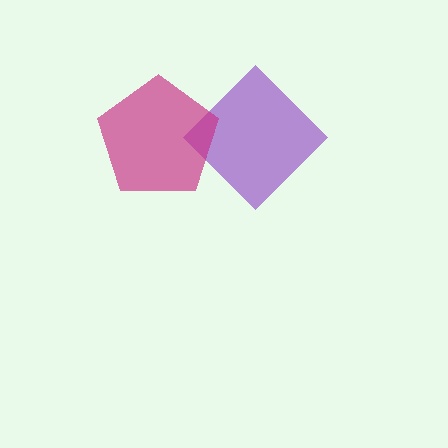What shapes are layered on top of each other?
The layered shapes are: a purple diamond, a magenta pentagon.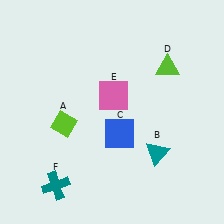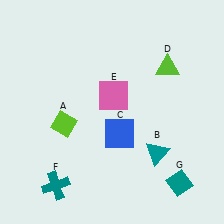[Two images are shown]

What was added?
A teal diamond (G) was added in Image 2.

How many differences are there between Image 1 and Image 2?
There is 1 difference between the two images.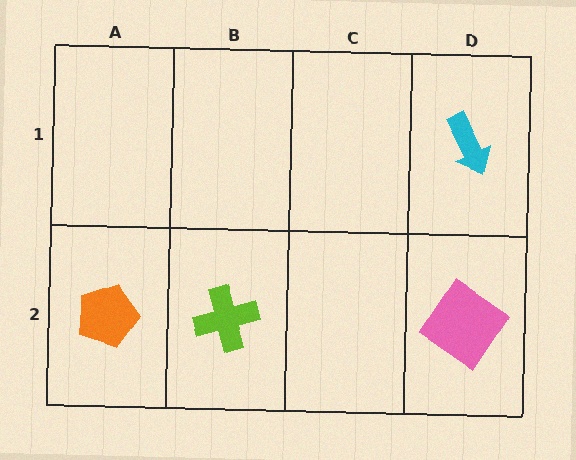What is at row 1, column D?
A cyan arrow.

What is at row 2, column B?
A lime cross.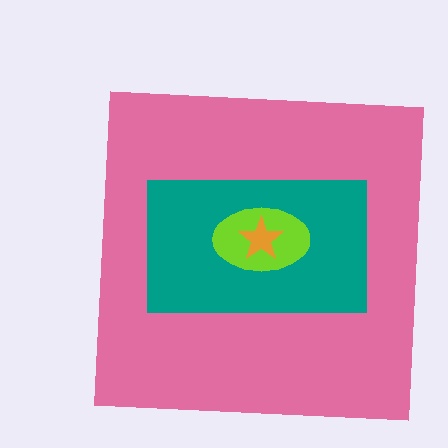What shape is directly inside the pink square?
The teal rectangle.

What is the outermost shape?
The pink square.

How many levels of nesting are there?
4.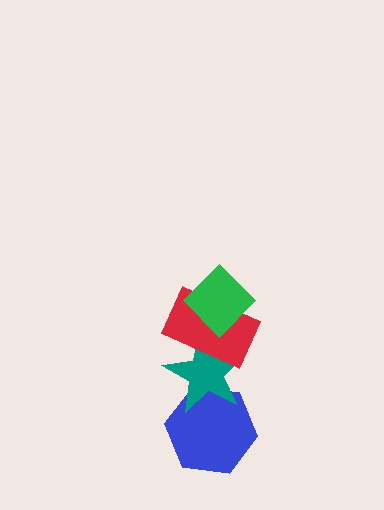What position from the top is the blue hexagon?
The blue hexagon is 4th from the top.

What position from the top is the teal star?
The teal star is 3rd from the top.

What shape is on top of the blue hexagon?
The teal star is on top of the blue hexagon.